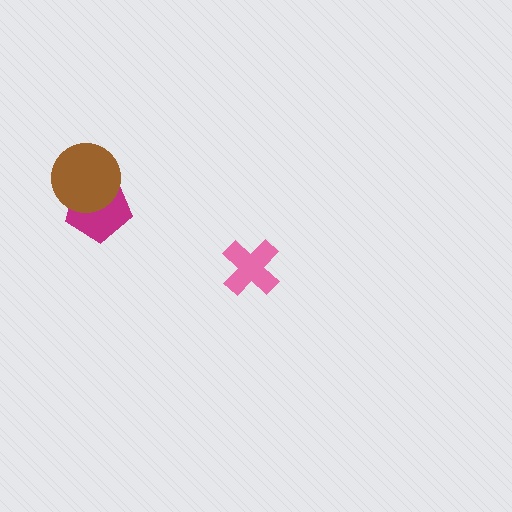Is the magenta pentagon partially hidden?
Yes, it is partially covered by another shape.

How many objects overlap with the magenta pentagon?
1 object overlaps with the magenta pentagon.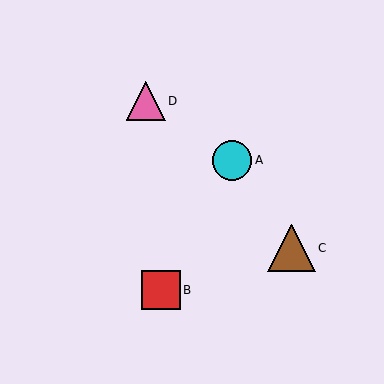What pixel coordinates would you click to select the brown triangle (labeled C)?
Click at (292, 248) to select the brown triangle C.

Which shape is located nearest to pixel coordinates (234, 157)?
The cyan circle (labeled A) at (232, 160) is nearest to that location.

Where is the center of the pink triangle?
The center of the pink triangle is at (146, 101).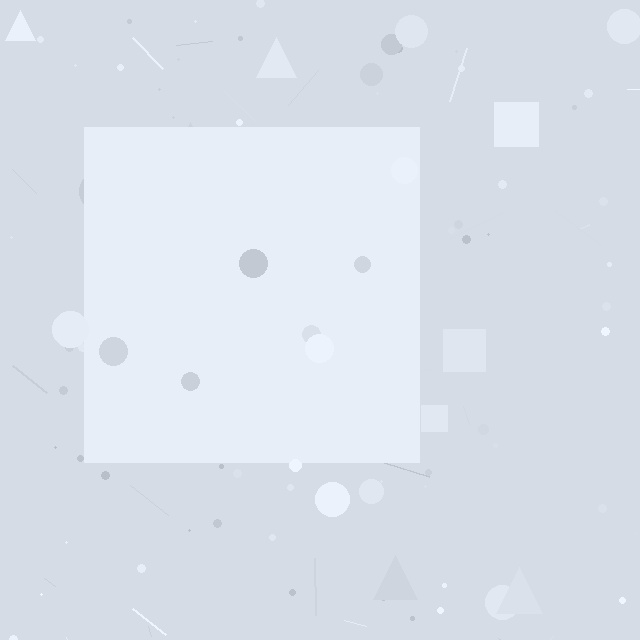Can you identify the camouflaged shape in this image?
The camouflaged shape is a square.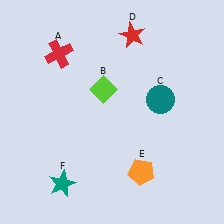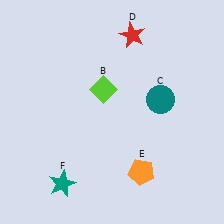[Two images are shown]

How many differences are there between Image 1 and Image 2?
There is 1 difference between the two images.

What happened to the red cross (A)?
The red cross (A) was removed in Image 2. It was in the top-left area of Image 1.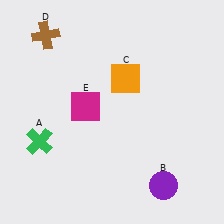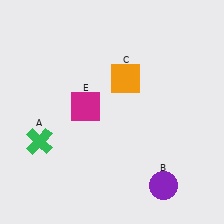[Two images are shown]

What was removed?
The brown cross (D) was removed in Image 2.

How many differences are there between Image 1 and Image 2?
There is 1 difference between the two images.